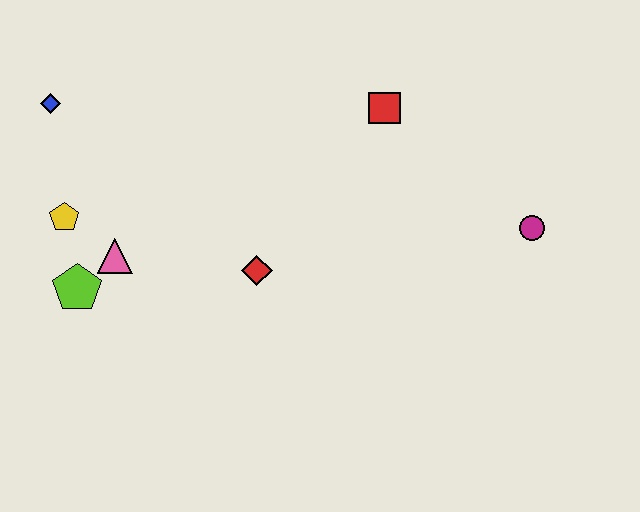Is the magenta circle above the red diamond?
Yes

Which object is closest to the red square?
The magenta circle is closest to the red square.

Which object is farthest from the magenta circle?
The blue diamond is farthest from the magenta circle.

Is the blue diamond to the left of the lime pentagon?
Yes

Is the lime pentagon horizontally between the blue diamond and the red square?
Yes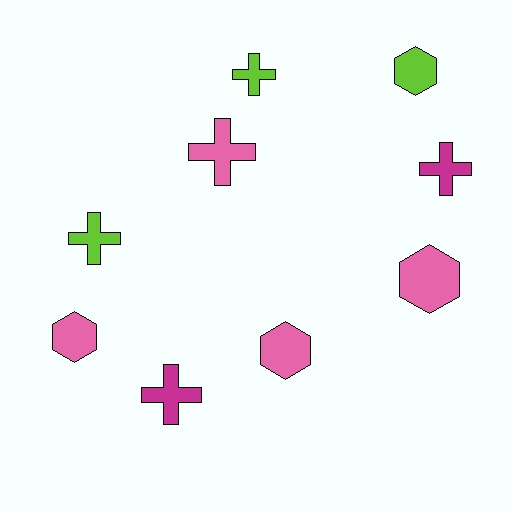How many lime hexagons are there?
There is 1 lime hexagon.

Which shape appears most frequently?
Cross, with 5 objects.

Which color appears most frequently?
Pink, with 4 objects.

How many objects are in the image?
There are 9 objects.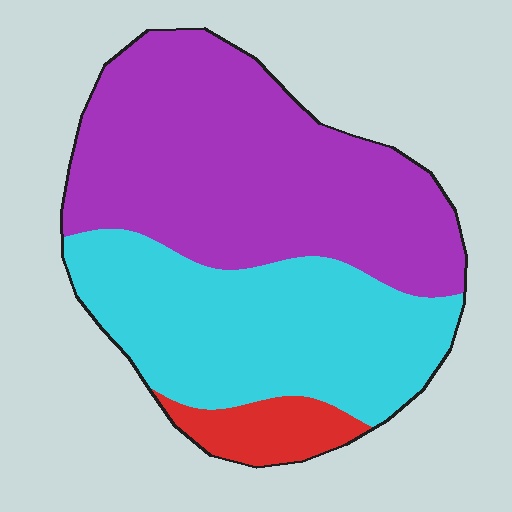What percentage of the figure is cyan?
Cyan takes up between a quarter and a half of the figure.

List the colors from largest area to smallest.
From largest to smallest: purple, cyan, red.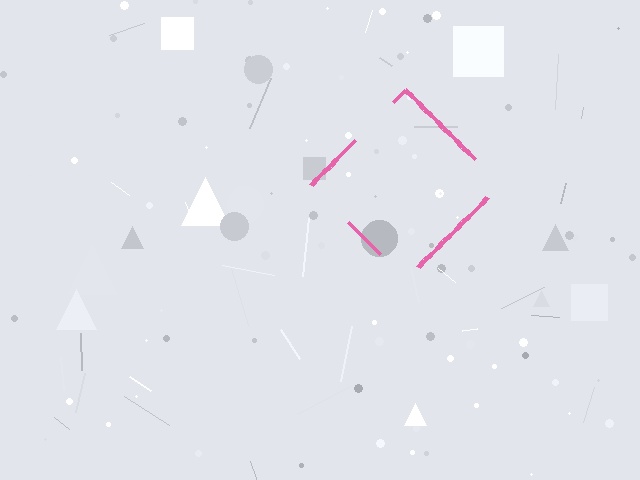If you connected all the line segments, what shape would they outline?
They would outline a diamond.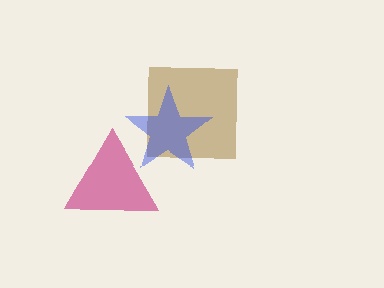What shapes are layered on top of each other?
The layered shapes are: a brown square, a blue star, a magenta triangle.